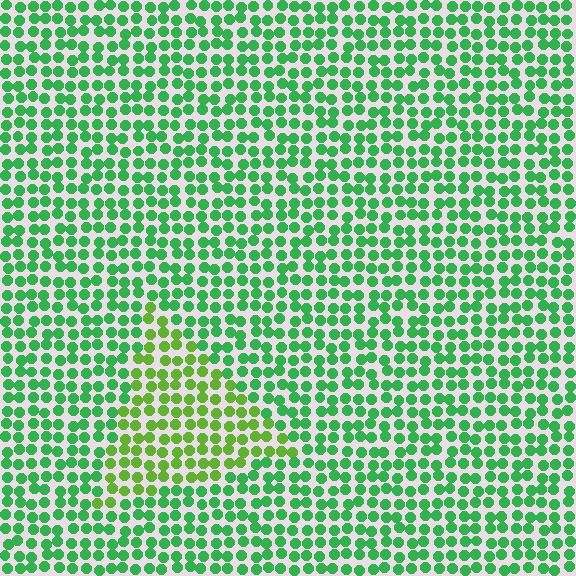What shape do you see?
I see a triangle.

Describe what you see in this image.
The image is filled with small green elements in a uniform arrangement. A triangle-shaped region is visible where the elements are tinted to a slightly different hue, forming a subtle color boundary.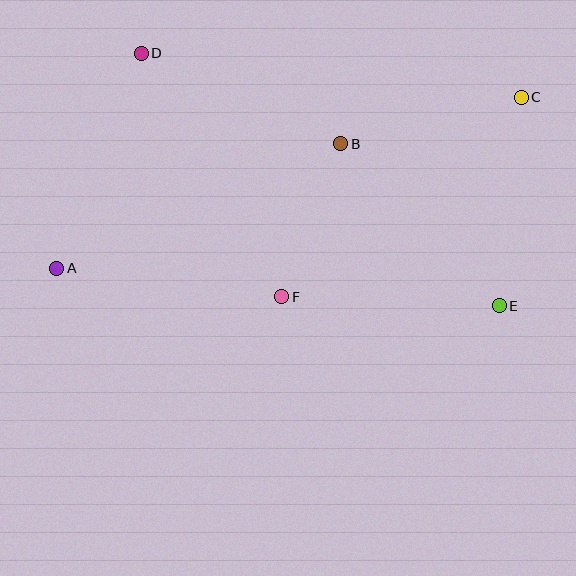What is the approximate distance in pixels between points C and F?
The distance between C and F is approximately 312 pixels.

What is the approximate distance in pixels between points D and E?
The distance between D and E is approximately 438 pixels.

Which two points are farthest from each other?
Points A and C are farthest from each other.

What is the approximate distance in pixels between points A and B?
The distance between A and B is approximately 310 pixels.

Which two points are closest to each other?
Points B and F are closest to each other.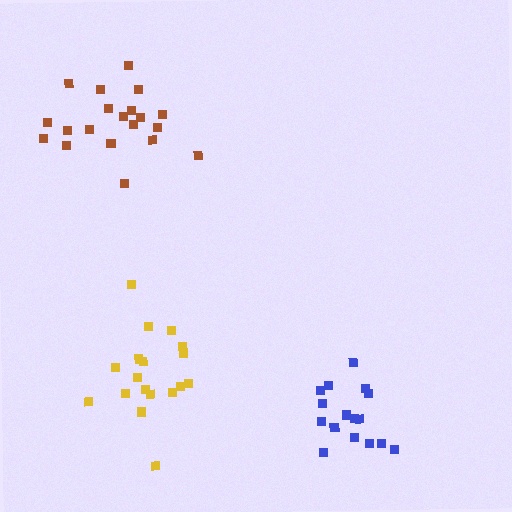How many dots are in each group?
Group 1: 18 dots, Group 2: 16 dots, Group 3: 20 dots (54 total).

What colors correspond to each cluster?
The clusters are colored: yellow, blue, brown.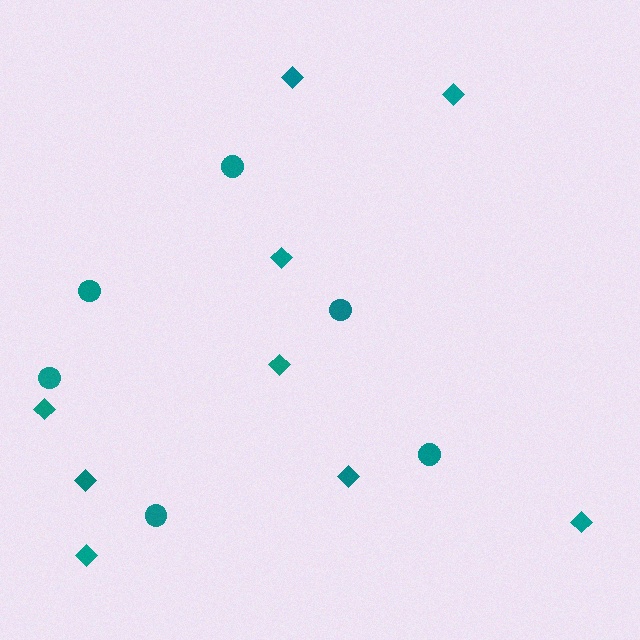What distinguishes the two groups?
There are 2 groups: one group of circles (6) and one group of diamonds (9).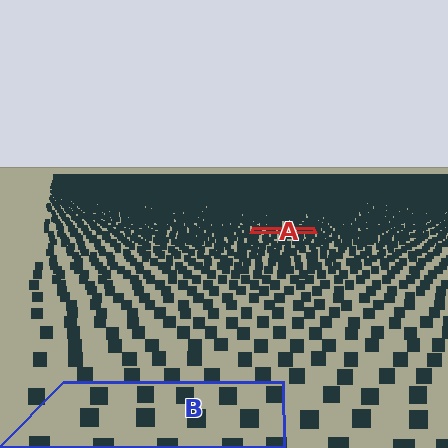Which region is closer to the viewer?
Region B is closer. The texture elements there are larger and more spread out.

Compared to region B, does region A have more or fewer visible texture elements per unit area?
Region A has more texture elements per unit area — they are packed more densely because it is farther away.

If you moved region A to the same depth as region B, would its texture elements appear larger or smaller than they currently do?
They would appear larger. At a closer depth, the same texture elements are projected at a bigger on-screen size.